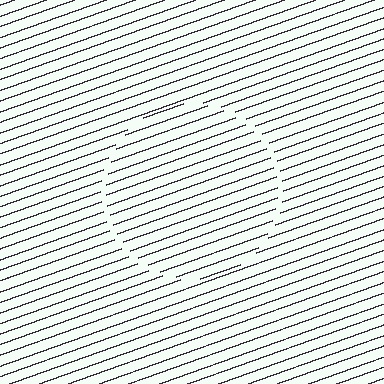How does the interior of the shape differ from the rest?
The interior of the shape contains the same grating, shifted by half a period — the contour is defined by the phase discontinuity where line-ends from the inner and outer gratings abut.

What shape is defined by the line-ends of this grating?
An illusory circle. The interior of the shape contains the same grating, shifted by half a period — the contour is defined by the phase discontinuity where line-ends from the inner and outer gratings abut.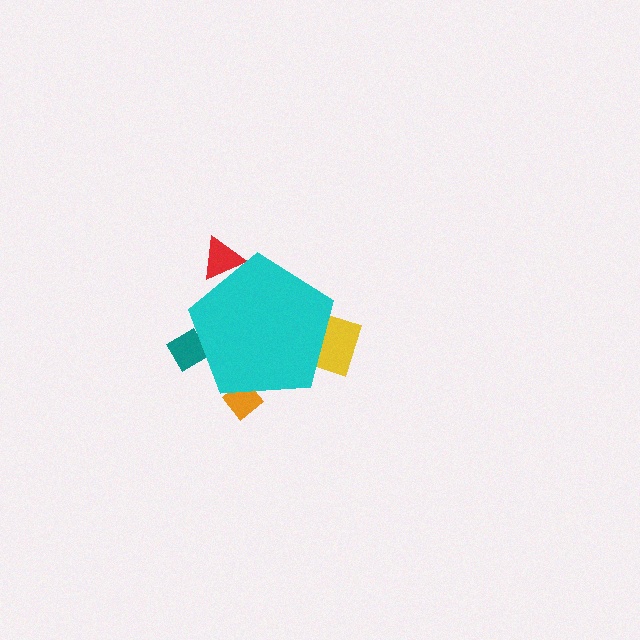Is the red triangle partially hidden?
Yes, the red triangle is partially hidden behind the cyan pentagon.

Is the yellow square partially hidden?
Yes, the yellow square is partially hidden behind the cyan pentagon.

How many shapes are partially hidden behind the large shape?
4 shapes are partially hidden.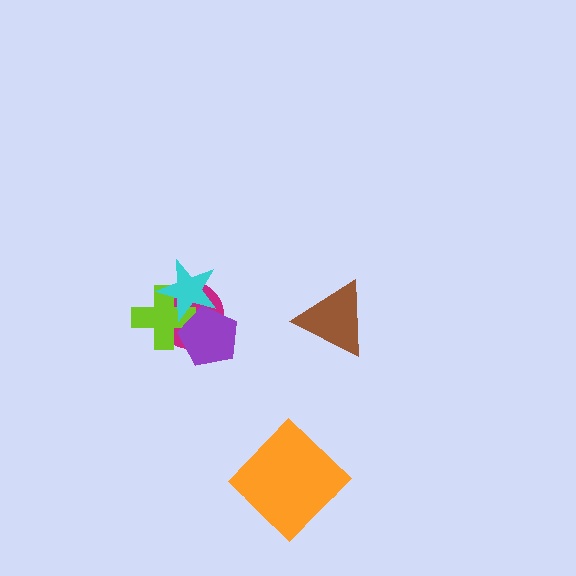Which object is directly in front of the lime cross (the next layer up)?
The purple pentagon is directly in front of the lime cross.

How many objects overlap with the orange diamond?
0 objects overlap with the orange diamond.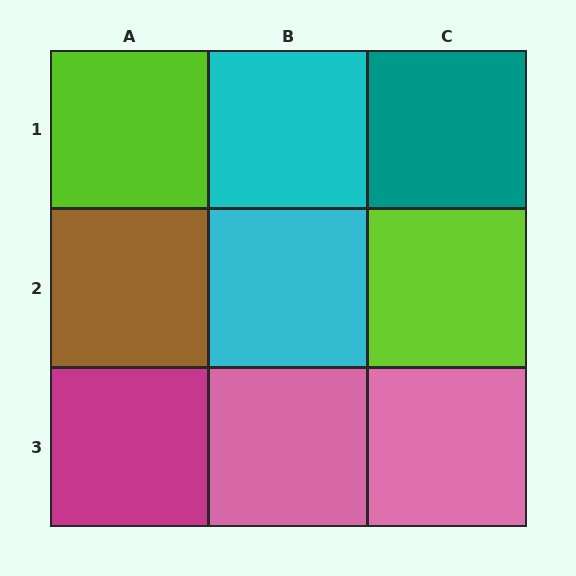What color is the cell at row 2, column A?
Brown.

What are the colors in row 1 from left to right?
Lime, cyan, teal.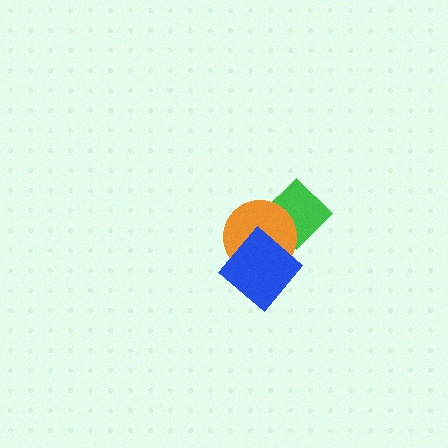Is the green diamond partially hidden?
Yes, it is partially covered by another shape.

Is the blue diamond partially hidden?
No, no other shape covers it.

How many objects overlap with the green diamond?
2 objects overlap with the green diamond.